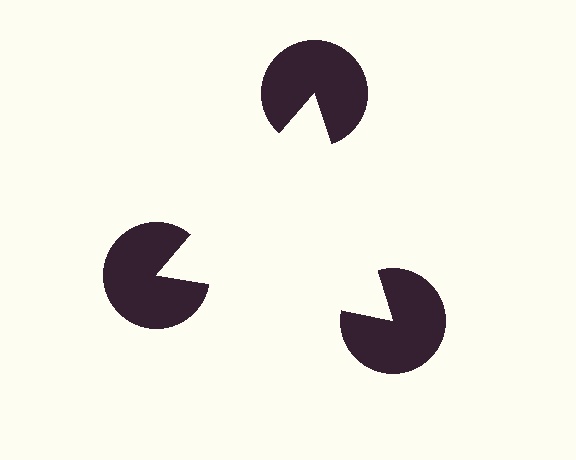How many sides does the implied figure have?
3 sides.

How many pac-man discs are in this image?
There are 3 — one at each vertex of the illusory triangle.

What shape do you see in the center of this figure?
An illusory triangle — its edges are inferred from the aligned wedge cuts in the pac-man discs, not physically drawn.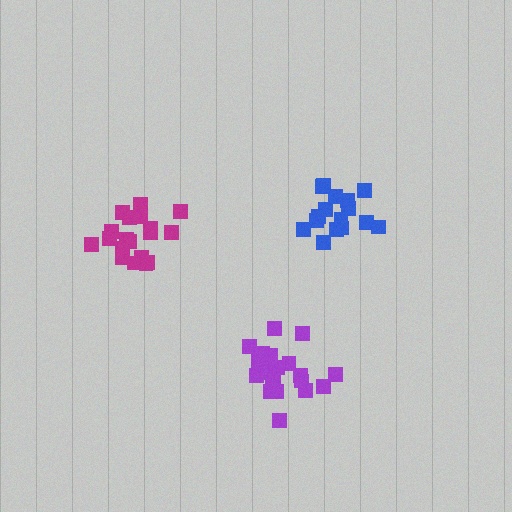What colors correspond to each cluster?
The clusters are colored: purple, magenta, blue.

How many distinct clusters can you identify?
There are 3 distinct clusters.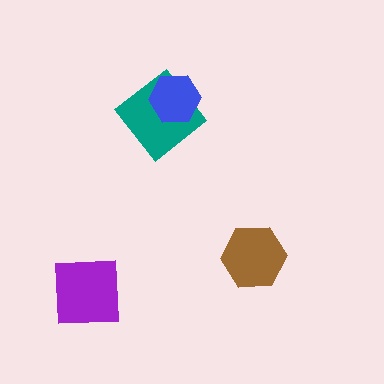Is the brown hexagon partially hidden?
No, no other shape covers it.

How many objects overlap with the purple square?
0 objects overlap with the purple square.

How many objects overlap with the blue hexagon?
1 object overlaps with the blue hexagon.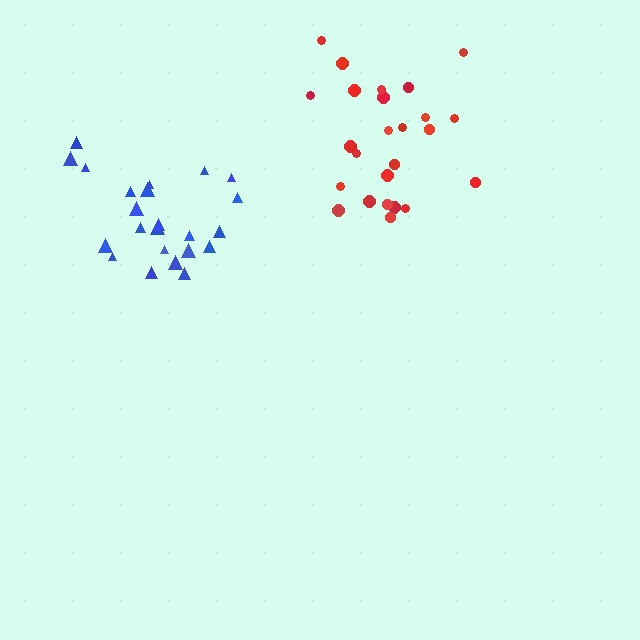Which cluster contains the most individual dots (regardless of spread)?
Red (25).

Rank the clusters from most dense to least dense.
red, blue.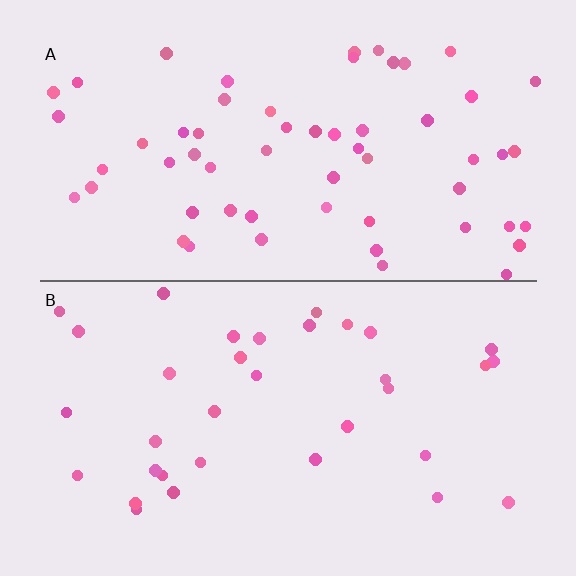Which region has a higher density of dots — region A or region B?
A (the top).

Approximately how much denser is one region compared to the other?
Approximately 1.7× — region A over region B.